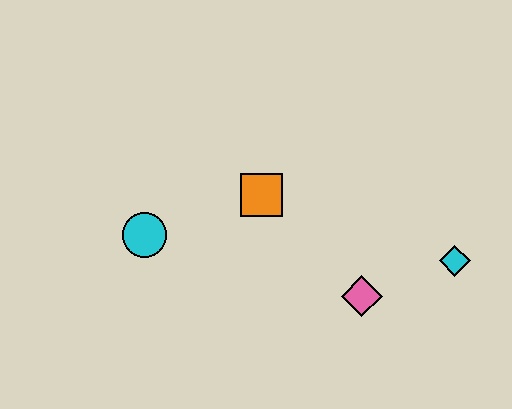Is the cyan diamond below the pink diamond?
No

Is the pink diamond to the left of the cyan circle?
No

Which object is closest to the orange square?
The cyan circle is closest to the orange square.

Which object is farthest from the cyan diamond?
The cyan circle is farthest from the cyan diamond.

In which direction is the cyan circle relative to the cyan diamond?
The cyan circle is to the left of the cyan diamond.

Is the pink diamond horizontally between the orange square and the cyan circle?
No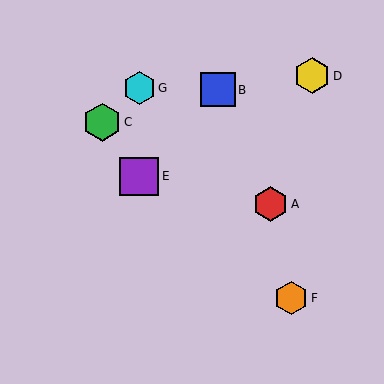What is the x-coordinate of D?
Object D is at x≈312.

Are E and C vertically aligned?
No, E is at x≈139 and C is at x≈102.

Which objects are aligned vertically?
Objects E, G are aligned vertically.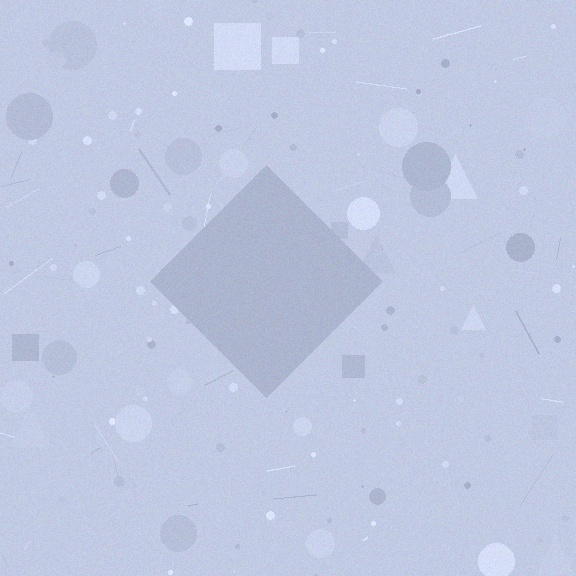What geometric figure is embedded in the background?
A diamond is embedded in the background.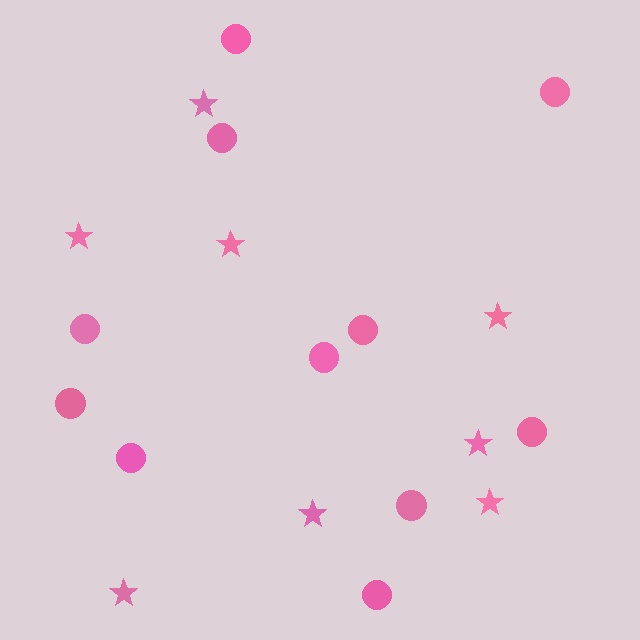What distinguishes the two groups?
There are 2 groups: one group of stars (8) and one group of circles (11).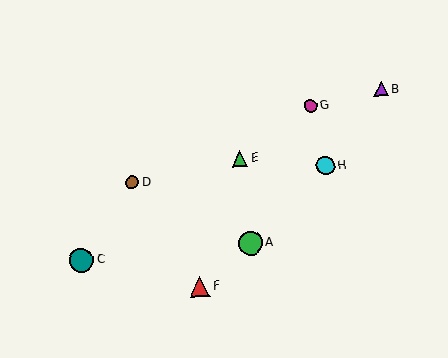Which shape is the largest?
The teal circle (labeled C) is the largest.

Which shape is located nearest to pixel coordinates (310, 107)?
The magenta circle (labeled G) at (311, 106) is nearest to that location.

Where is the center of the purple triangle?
The center of the purple triangle is at (381, 89).